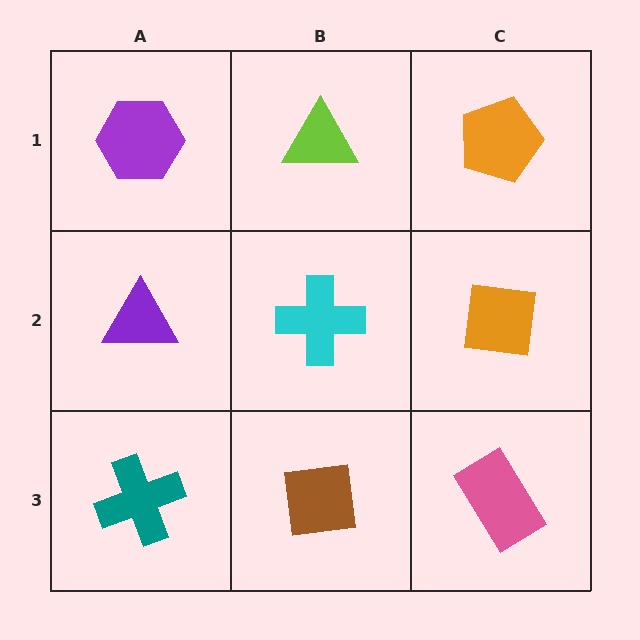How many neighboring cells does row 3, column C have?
2.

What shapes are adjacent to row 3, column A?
A purple triangle (row 2, column A), a brown square (row 3, column B).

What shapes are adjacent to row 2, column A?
A purple hexagon (row 1, column A), a teal cross (row 3, column A), a cyan cross (row 2, column B).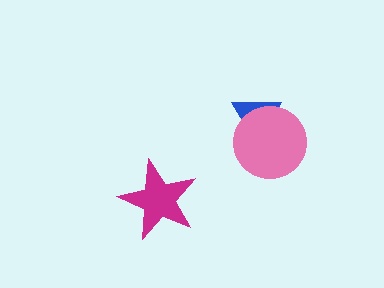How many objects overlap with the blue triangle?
1 object overlaps with the blue triangle.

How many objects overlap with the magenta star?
0 objects overlap with the magenta star.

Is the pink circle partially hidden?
No, no other shape covers it.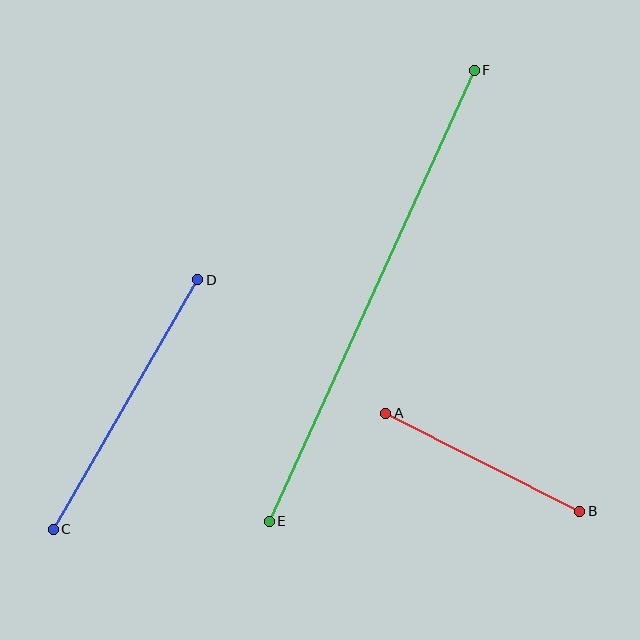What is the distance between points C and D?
The distance is approximately 289 pixels.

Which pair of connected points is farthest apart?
Points E and F are farthest apart.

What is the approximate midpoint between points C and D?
The midpoint is at approximately (125, 405) pixels.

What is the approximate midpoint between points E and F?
The midpoint is at approximately (372, 296) pixels.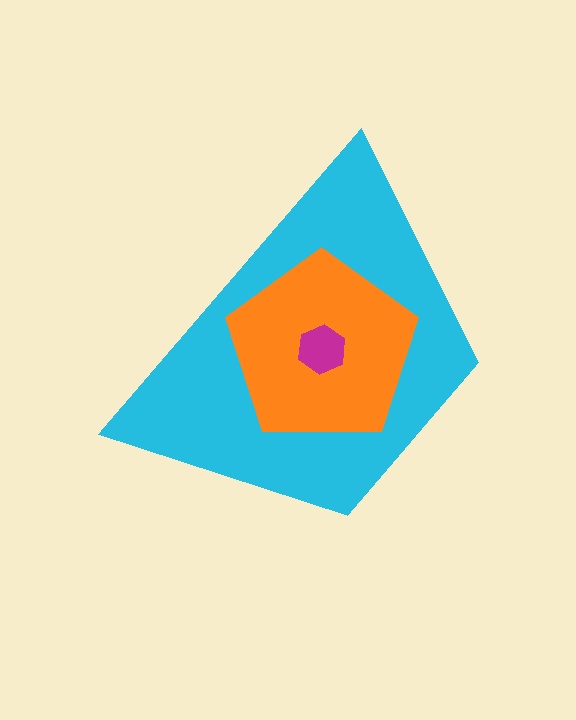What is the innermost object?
The magenta hexagon.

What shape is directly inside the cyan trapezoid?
The orange pentagon.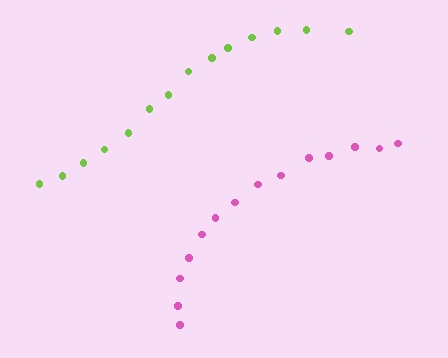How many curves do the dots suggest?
There are 2 distinct paths.